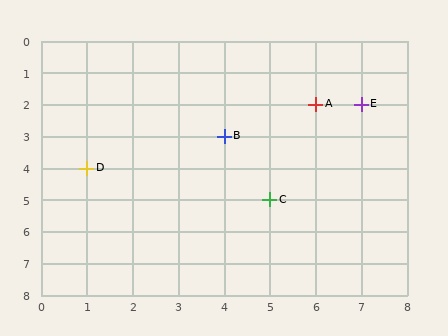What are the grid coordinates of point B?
Point B is at grid coordinates (4, 3).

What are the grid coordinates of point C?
Point C is at grid coordinates (5, 5).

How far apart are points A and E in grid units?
Points A and E are 1 column apart.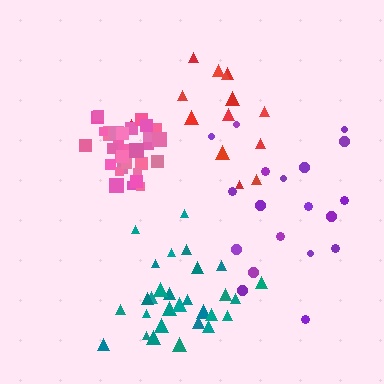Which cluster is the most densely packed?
Pink.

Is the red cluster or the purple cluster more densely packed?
Red.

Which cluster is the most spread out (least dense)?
Purple.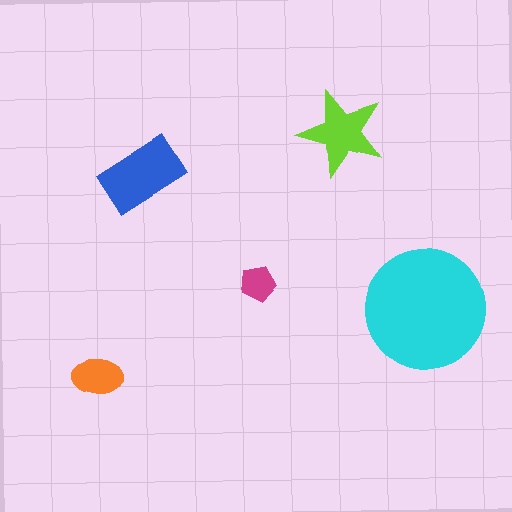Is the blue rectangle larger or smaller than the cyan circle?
Smaller.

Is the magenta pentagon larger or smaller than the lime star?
Smaller.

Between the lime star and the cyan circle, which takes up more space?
The cyan circle.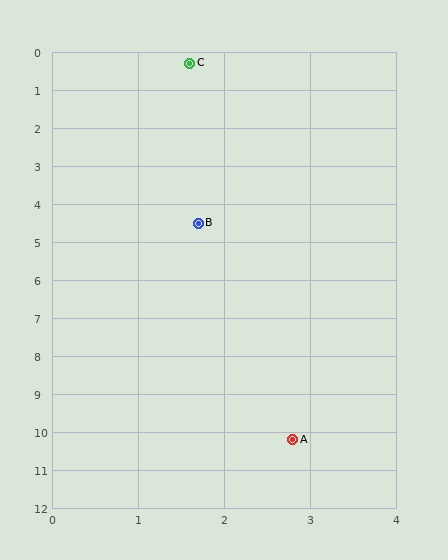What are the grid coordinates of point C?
Point C is at approximately (1.6, 0.3).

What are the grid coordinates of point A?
Point A is at approximately (2.8, 10.2).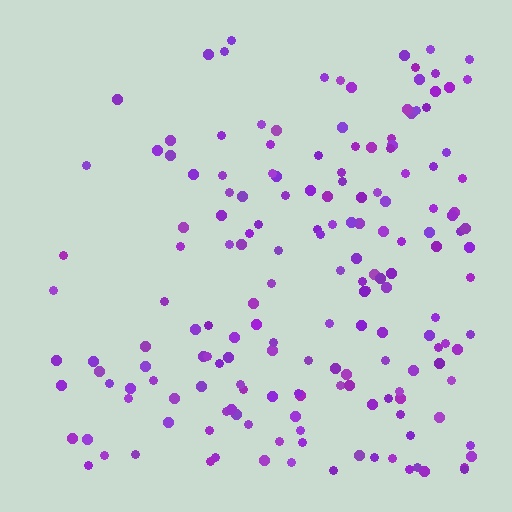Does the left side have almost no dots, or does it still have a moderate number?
Still a moderate number, just noticeably fewer than the right.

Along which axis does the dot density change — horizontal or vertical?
Horizontal.